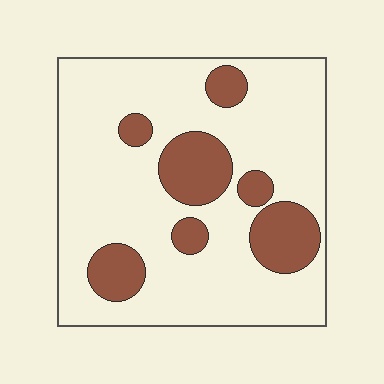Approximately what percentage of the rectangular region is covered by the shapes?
Approximately 20%.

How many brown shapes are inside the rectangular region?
7.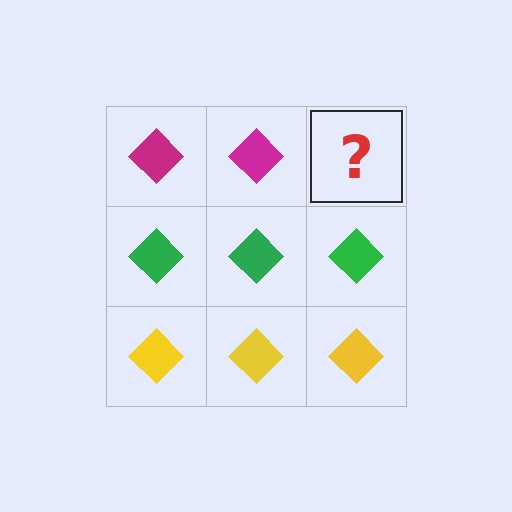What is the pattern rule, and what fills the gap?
The rule is that each row has a consistent color. The gap should be filled with a magenta diamond.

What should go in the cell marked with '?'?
The missing cell should contain a magenta diamond.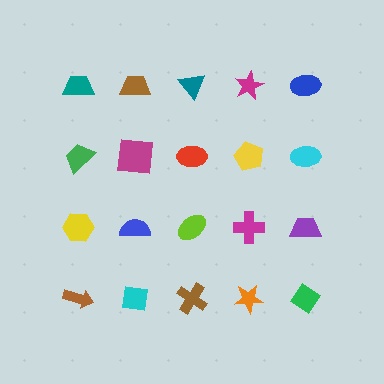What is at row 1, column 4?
A magenta star.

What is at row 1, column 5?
A blue ellipse.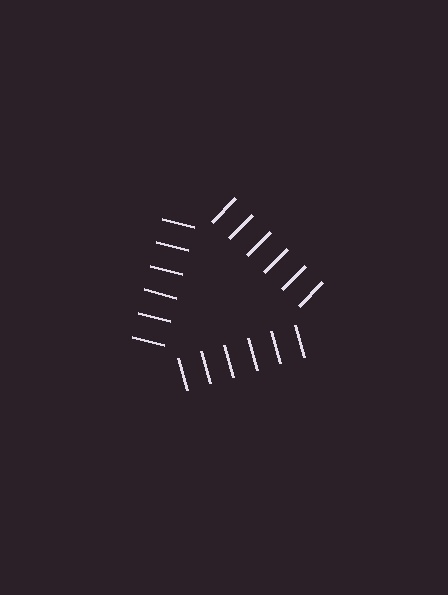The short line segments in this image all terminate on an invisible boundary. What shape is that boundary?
An illusory triangle — the line segments terminate on its edges but no continuous stroke is drawn.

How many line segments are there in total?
18 — 6 along each of the 3 edges.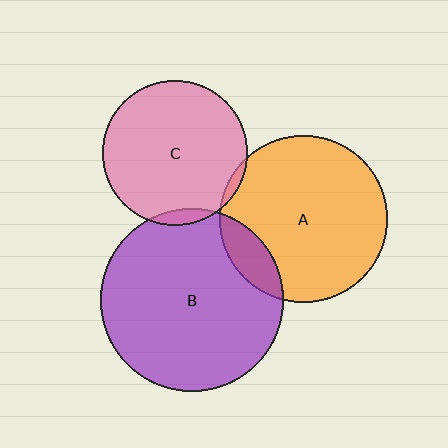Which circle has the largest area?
Circle B (purple).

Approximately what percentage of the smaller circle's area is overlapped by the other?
Approximately 5%.